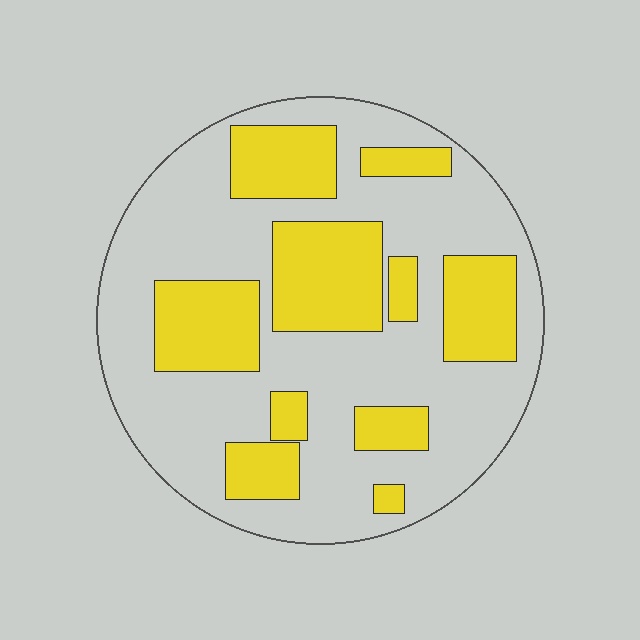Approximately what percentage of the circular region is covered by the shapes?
Approximately 35%.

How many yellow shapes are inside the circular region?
10.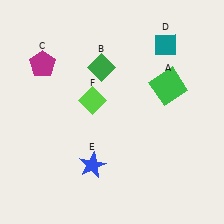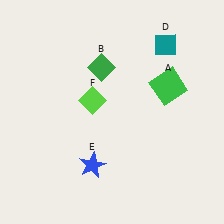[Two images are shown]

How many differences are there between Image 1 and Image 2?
There is 1 difference between the two images.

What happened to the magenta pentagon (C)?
The magenta pentagon (C) was removed in Image 2. It was in the top-left area of Image 1.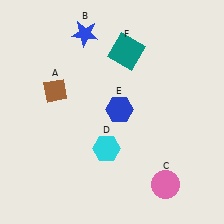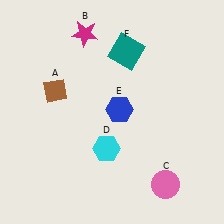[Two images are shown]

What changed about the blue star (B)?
In Image 1, B is blue. In Image 2, it changed to magenta.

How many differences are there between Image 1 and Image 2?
There is 1 difference between the two images.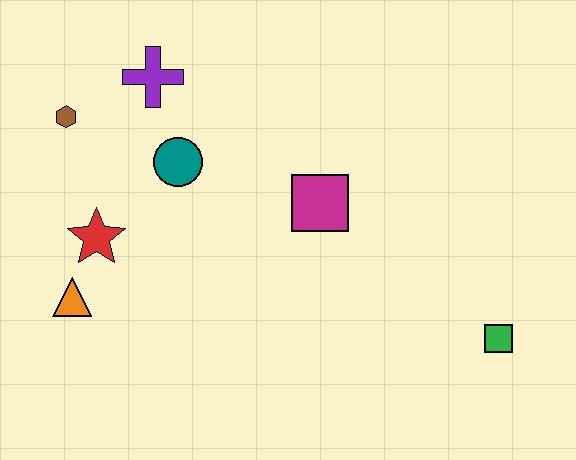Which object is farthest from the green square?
The brown hexagon is farthest from the green square.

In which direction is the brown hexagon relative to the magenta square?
The brown hexagon is to the left of the magenta square.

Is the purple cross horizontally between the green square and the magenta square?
No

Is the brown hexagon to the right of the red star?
No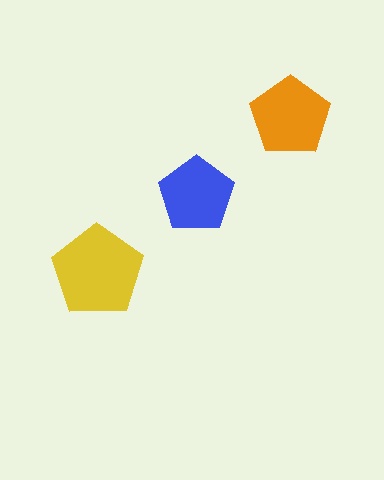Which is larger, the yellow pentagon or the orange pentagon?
The yellow one.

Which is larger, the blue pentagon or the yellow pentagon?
The yellow one.